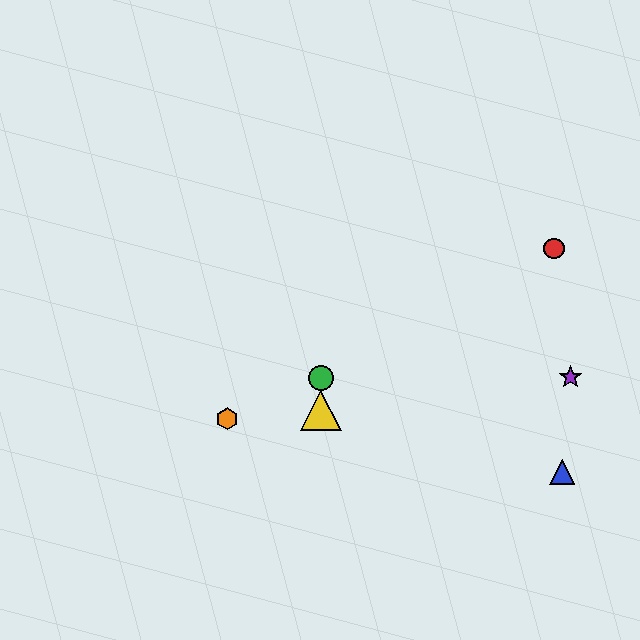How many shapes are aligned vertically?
2 shapes (the green circle, the yellow triangle) are aligned vertically.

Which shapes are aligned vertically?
The green circle, the yellow triangle are aligned vertically.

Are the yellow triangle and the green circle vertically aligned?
Yes, both are at x≈321.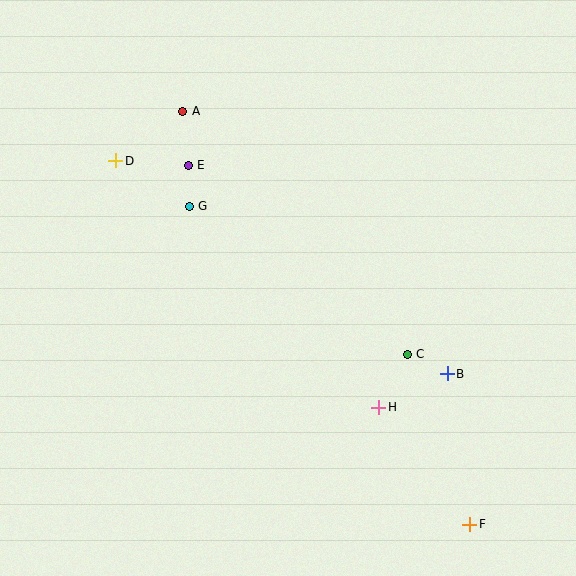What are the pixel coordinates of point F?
Point F is at (470, 524).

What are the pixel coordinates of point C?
Point C is at (407, 354).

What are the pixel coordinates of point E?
Point E is at (188, 165).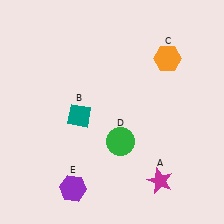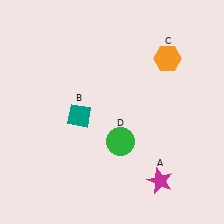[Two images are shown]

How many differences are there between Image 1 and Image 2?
There is 1 difference between the two images.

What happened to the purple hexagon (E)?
The purple hexagon (E) was removed in Image 2. It was in the bottom-left area of Image 1.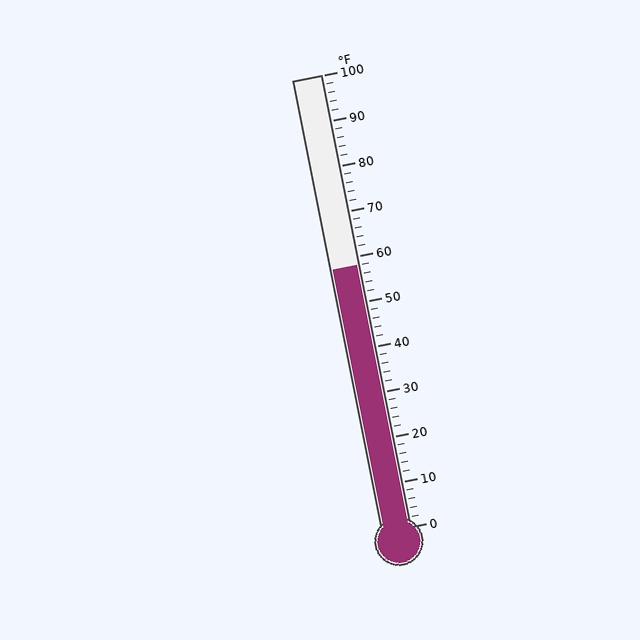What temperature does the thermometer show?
The thermometer shows approximately 58°F.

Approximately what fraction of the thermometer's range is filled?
The thermometer is filled to approximately 60% of its range.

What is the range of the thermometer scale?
The thermometer scale ranges from 0°F to 100°F.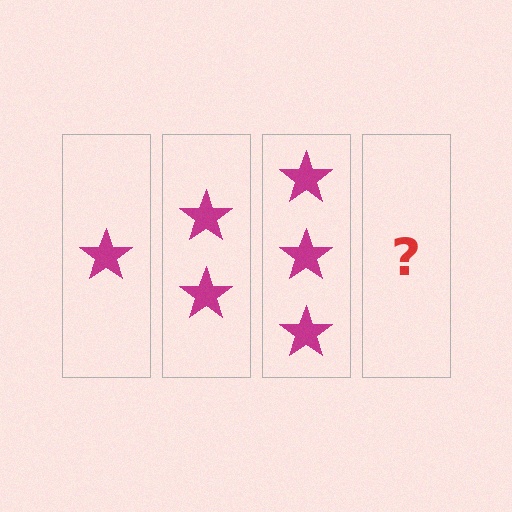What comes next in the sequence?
The next element should be 4 stars.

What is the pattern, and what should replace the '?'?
The pattern is that each step adds one more star. The '?' should be 4 stars.